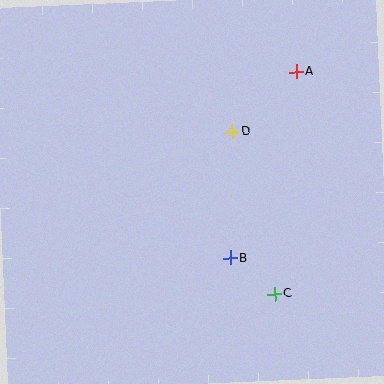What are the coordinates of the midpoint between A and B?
The midpoint between A and B is at (263, 165).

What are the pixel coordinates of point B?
Point B is at (230, 258).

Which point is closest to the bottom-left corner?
Point B is closest to the bottom-left corner.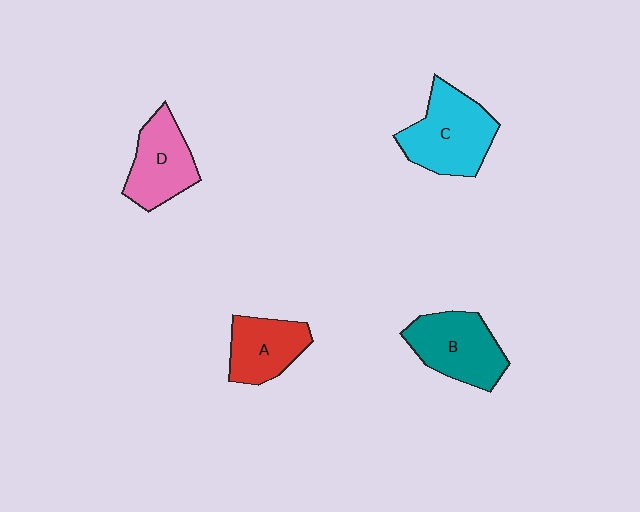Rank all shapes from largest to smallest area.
From largest to smallest: C (cyan), B (teal), D (pink), A (red).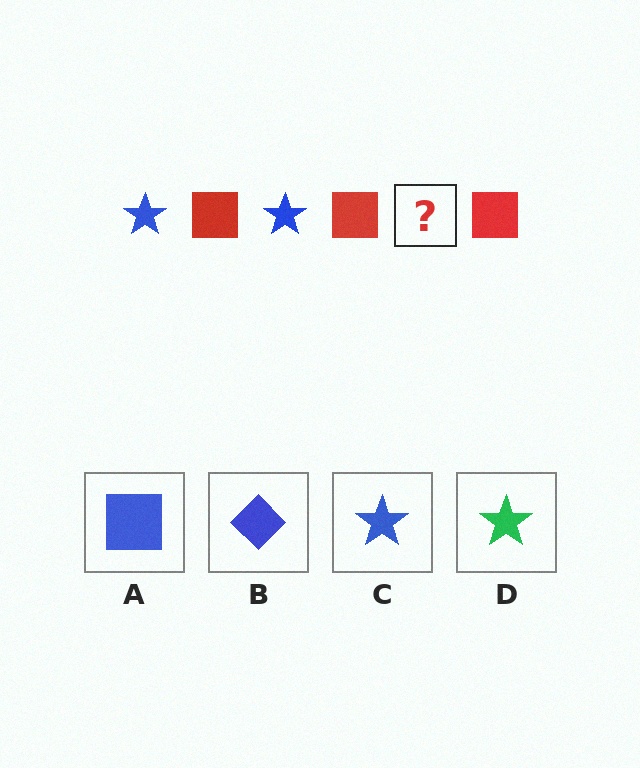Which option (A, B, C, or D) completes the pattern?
C.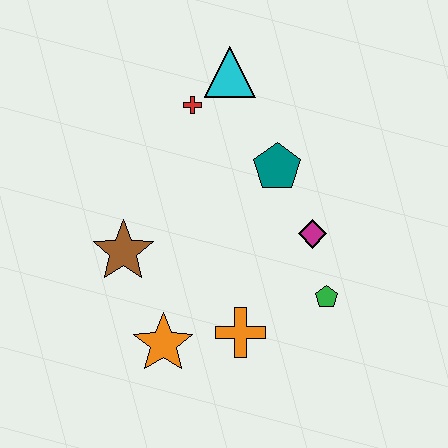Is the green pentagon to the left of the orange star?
No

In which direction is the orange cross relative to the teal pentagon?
The orange cross is below the teal pentagon.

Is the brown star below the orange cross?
No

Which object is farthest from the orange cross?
The cyan triangle is farthest from the orange cross.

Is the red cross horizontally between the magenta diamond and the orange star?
Yes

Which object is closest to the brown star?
The orange star is closest to the brown star.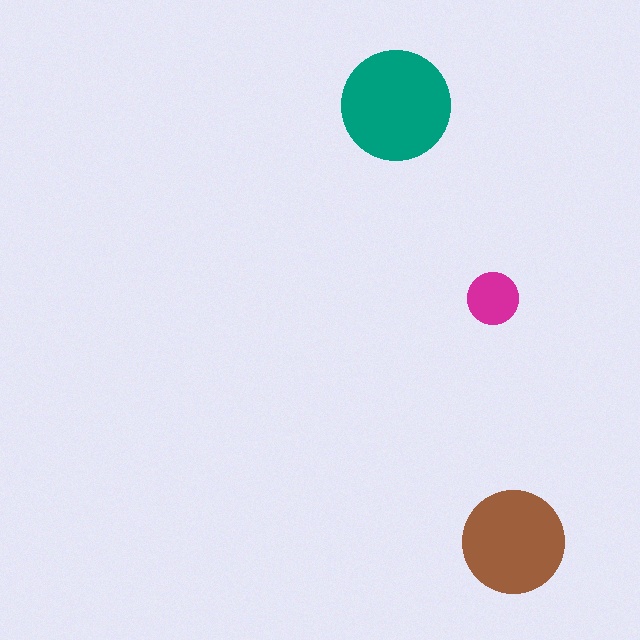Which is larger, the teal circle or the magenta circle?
The teal one.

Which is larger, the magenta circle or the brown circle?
The brown one.